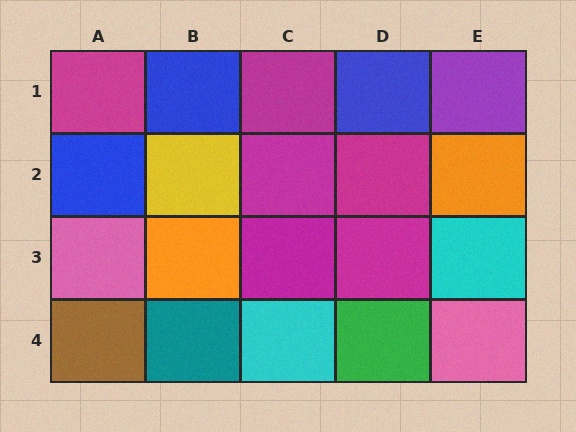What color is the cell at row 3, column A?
Pink.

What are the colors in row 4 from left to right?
Brown, teal, cyan, green, pink.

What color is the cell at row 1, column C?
Magenta.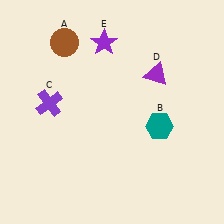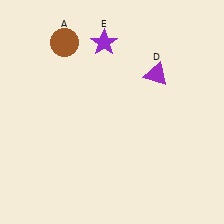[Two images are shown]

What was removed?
The purple cross (C), the teal hexagon (B) were removed in Image 2.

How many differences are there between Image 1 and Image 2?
There are 2 differences between the two images.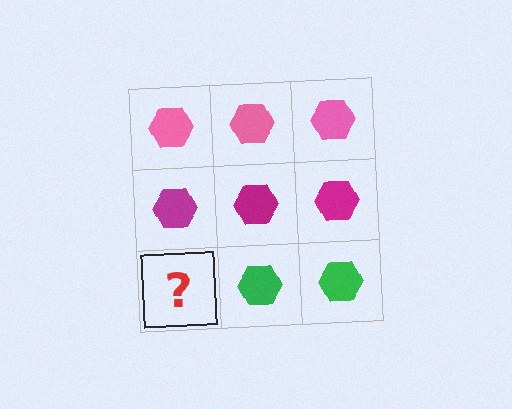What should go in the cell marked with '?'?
The missing cell should contain a green hexagon.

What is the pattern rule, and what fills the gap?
The rule is that each row has a consistent color. The gap should be filled with a green hexagon.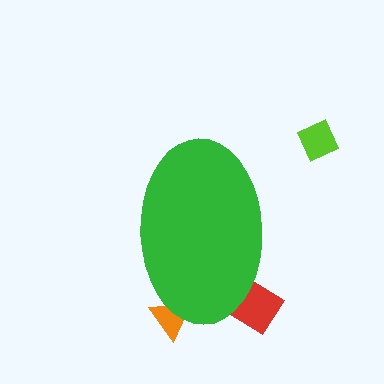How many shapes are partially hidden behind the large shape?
2 shapes are partially hidden.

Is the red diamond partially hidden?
Yes, the red diamond is partially hidden behind the green ellipse.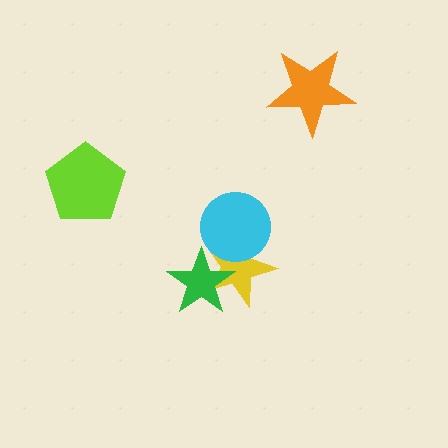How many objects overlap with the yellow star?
2 objects overlap with the yellow star.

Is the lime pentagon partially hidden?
No, no other shape covers it.